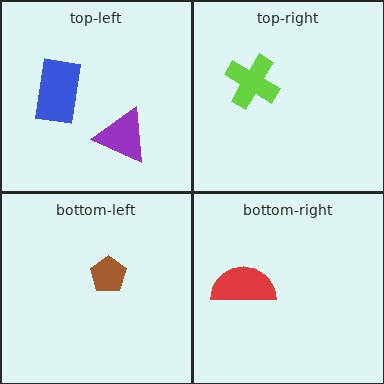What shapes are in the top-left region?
The purple triangle, the blue rectangle.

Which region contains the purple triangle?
The top-left region.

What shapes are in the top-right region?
The lime cross.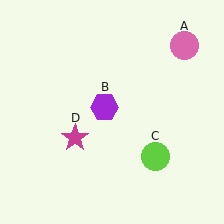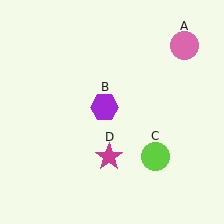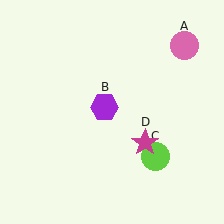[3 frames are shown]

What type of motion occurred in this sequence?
The magenta star (object D) rotated counterclockwise around the center of the scene.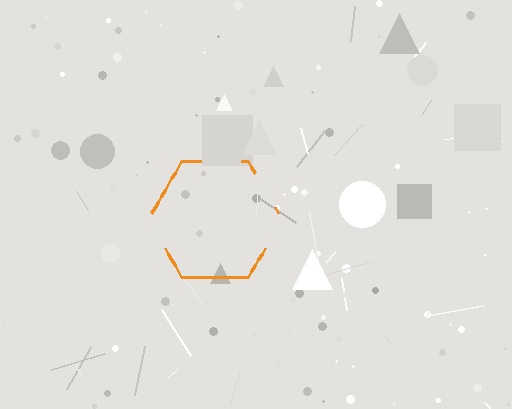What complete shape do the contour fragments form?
The contour fragments form a hexagon.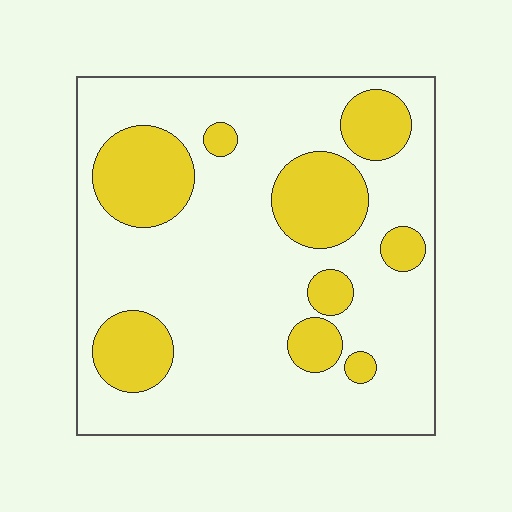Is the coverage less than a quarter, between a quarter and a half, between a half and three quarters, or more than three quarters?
Between a quarter and a half.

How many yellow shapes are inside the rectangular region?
9.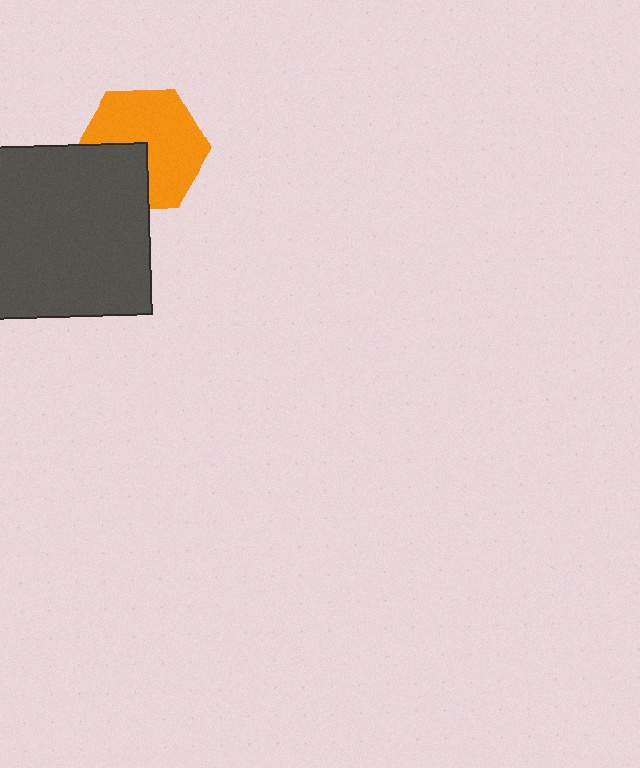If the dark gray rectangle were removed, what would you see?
You would see the complete orange hexagon.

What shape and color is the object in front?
The object in front is a dark gray rectangle.